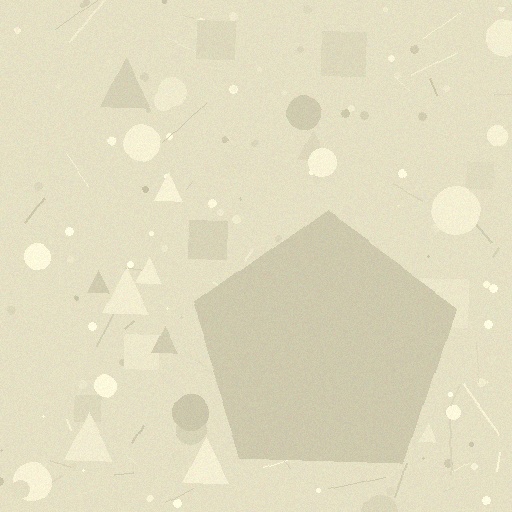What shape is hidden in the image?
A pentagon is hidden in the image.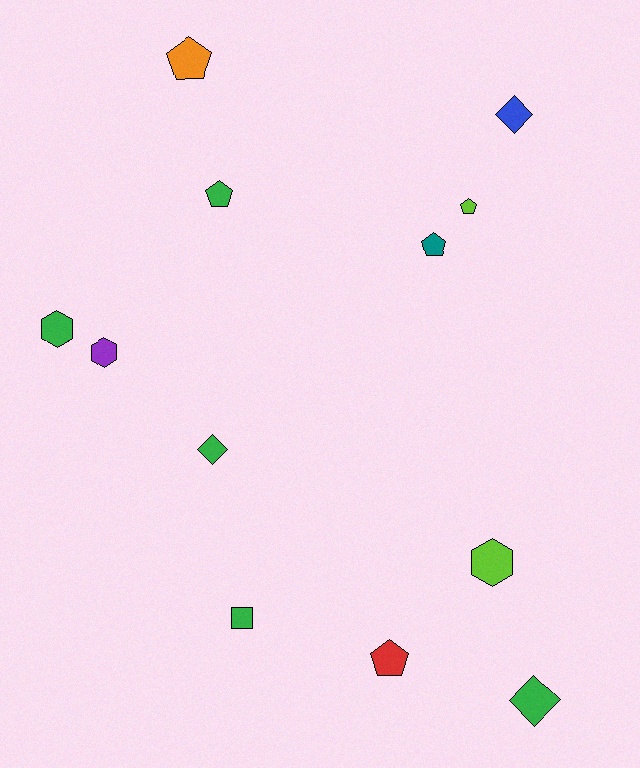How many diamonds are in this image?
There are 3 diamonds.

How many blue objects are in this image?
There is 1 blue object.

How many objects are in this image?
There are 12 objects.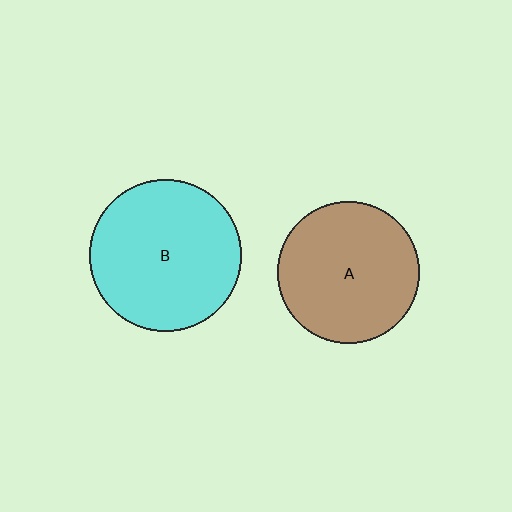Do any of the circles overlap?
No, none of the circles overlap.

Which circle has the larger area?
Circle B (cyan).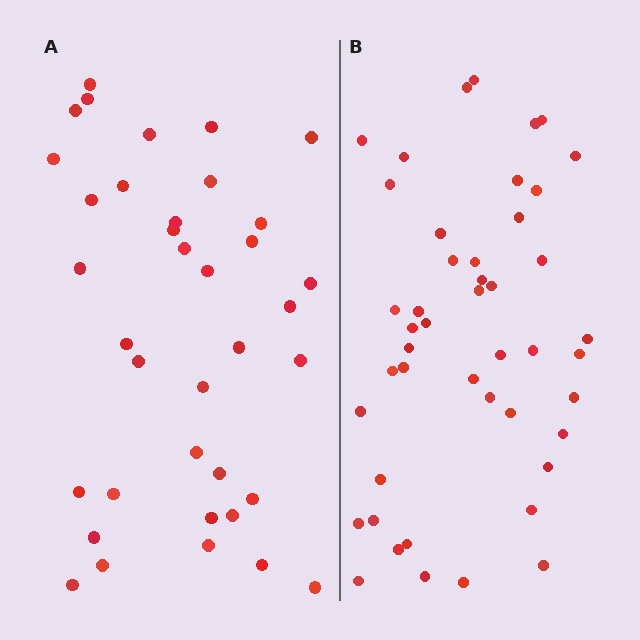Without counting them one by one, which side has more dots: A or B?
Region B (the right region) has more dots.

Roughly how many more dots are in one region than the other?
Region B has roughly 8 or so more dots than region A.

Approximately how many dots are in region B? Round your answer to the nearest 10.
About 50 dots. (The exact count is 46, which rounds to 50.)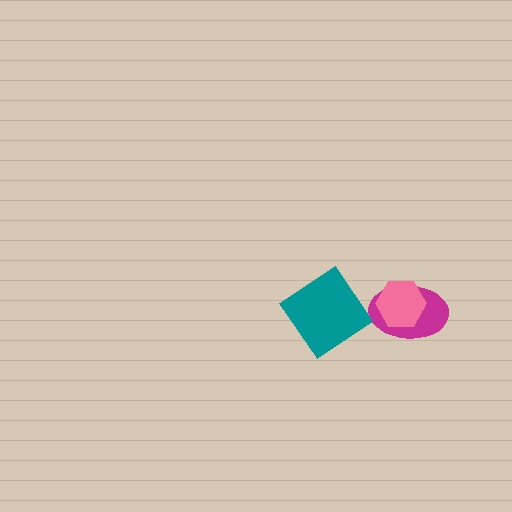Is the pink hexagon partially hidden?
No, no other shape covers it.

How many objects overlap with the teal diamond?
0 objects overlap with the teal diamond.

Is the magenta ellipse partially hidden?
Yes, it is partially covered by another shape.